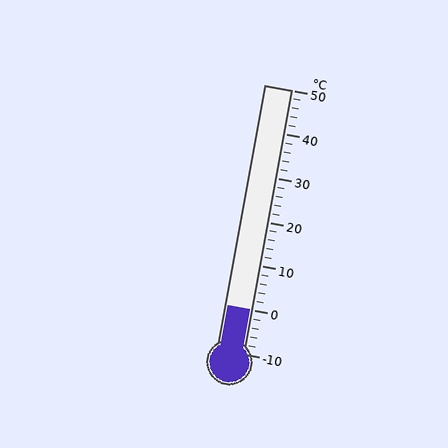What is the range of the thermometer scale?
The thermometer scale ranges from -10°C to 50°C.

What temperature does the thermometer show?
The thermometer shows approximately 0°C.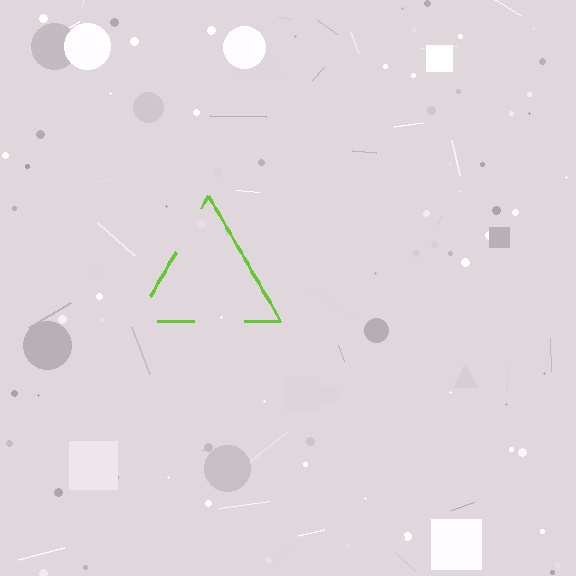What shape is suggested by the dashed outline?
The dashed outline suggests a triangle.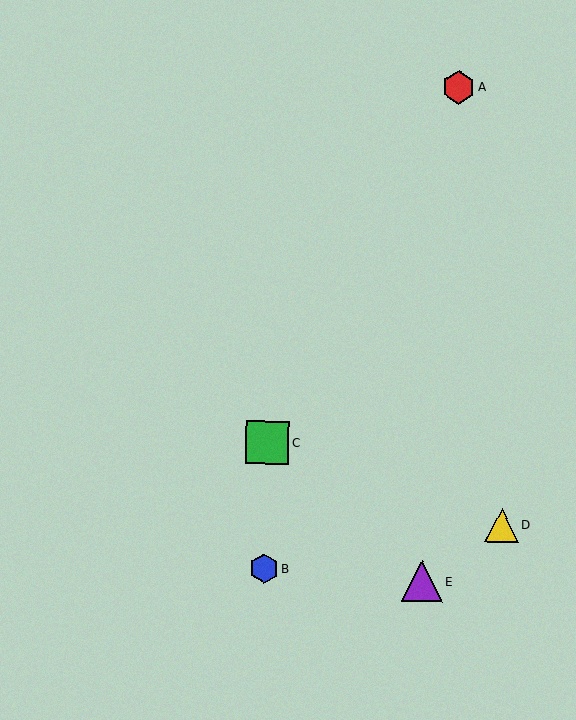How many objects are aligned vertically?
2 objects (B, C) are aligned vertically.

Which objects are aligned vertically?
Objects B, C are aligned vertically.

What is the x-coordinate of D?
Object D is at x≈502.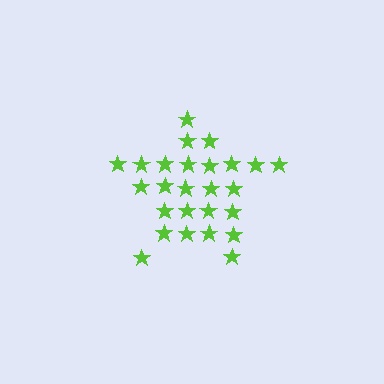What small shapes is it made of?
It is made of small stars.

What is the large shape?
The large shape is a star.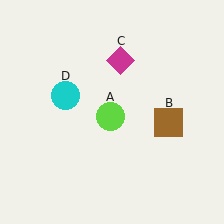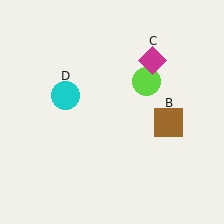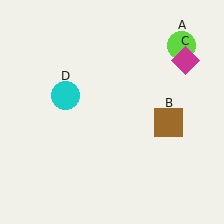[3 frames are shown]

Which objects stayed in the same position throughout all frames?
Brown square (object B) and cyan circle (object D) remained stationary.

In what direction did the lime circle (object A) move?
The lime circle (object A) moved up and to the right.